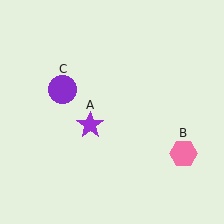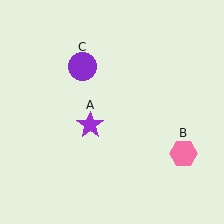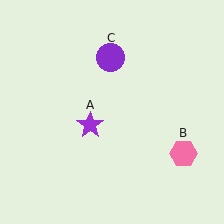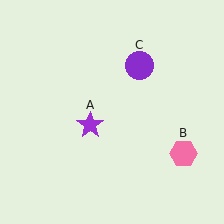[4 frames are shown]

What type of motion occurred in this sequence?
The purple circle (object C) rotated clockwise around the center of the scene.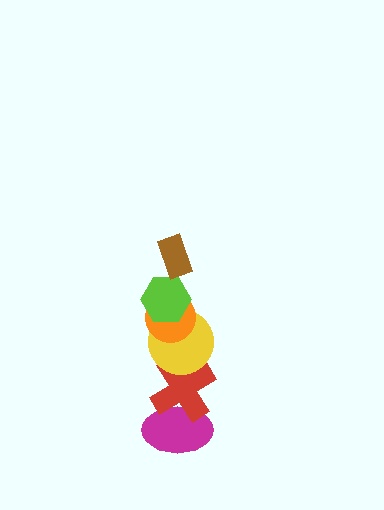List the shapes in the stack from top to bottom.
From top to bottom: the brown rectangle, the lime hexagon, the orange circle, the yellow circle, the red cross, the magenta ellipse.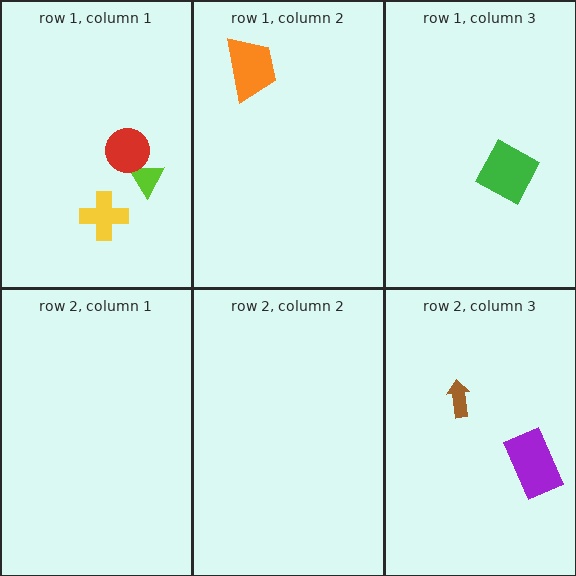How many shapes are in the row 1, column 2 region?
1.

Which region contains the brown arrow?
The row 2, column 3 region.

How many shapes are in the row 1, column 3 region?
1.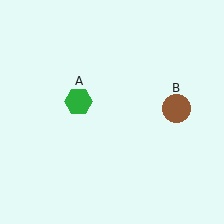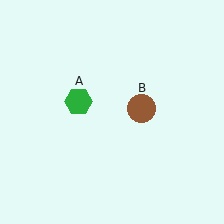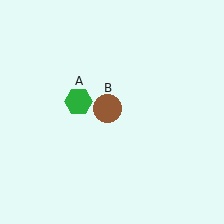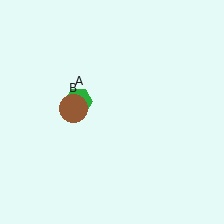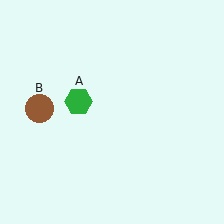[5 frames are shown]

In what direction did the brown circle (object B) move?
The brown circle (object B) moved left.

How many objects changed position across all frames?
1 object changed position: brown circle (object B).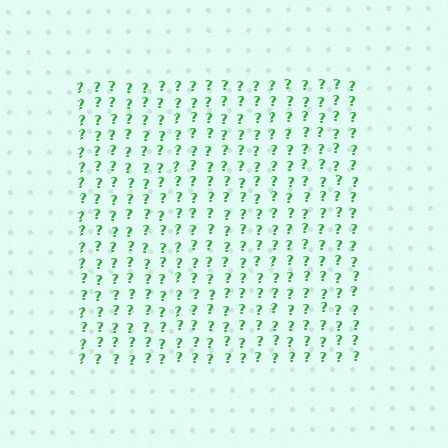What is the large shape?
The large shape is a square.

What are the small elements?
The small elements are question marks.